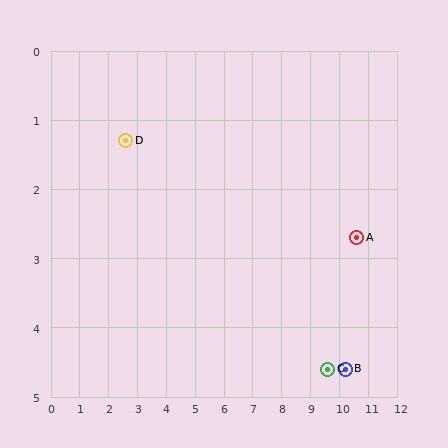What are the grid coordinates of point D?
Point D is at approximately (2.6, 1.3).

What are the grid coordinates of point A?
Point A is at approximately (10.6, 2.7).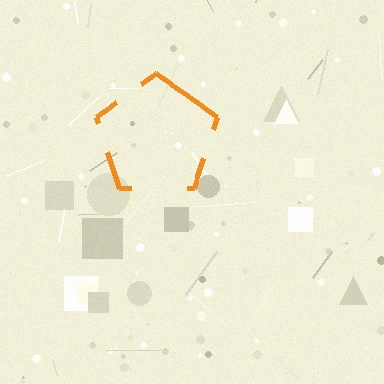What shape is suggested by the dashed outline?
The dashed outline suggests a pentagon.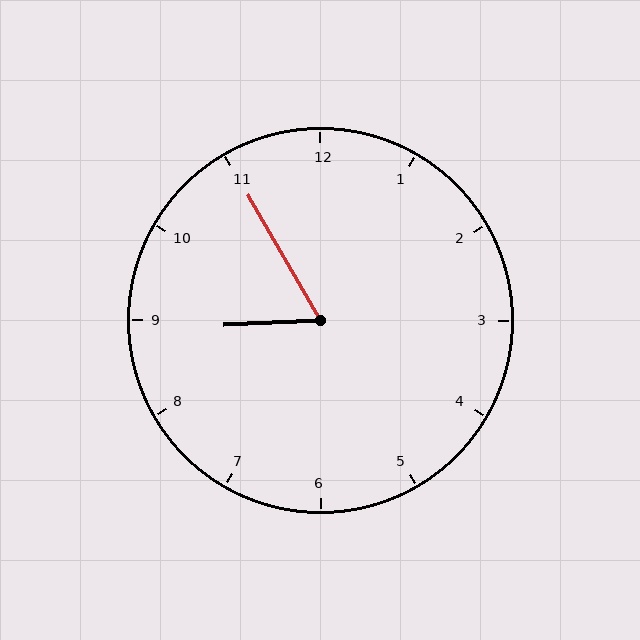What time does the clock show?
8:55.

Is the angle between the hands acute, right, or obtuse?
It is acute.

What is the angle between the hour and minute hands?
Approximately 62 degrees.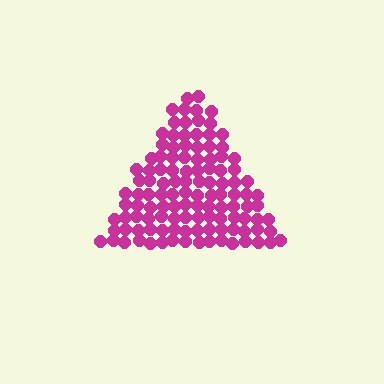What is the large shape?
The large shape is a triangle.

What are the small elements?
The small elements are circles.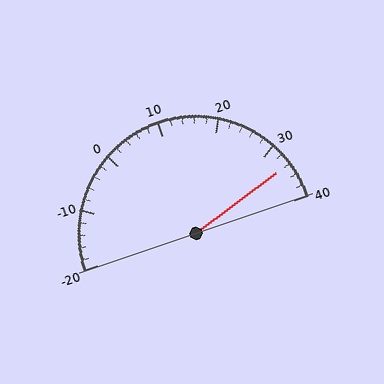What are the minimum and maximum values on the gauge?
The gauge ranges from -20 to 40.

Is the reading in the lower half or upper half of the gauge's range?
The reading is in the upper half of the range (-20 to 40).